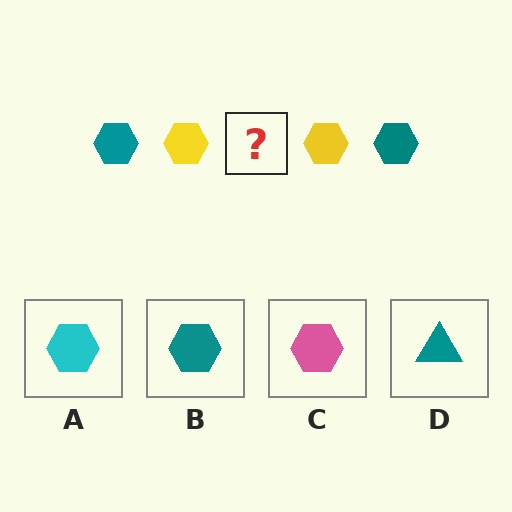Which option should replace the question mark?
Option B.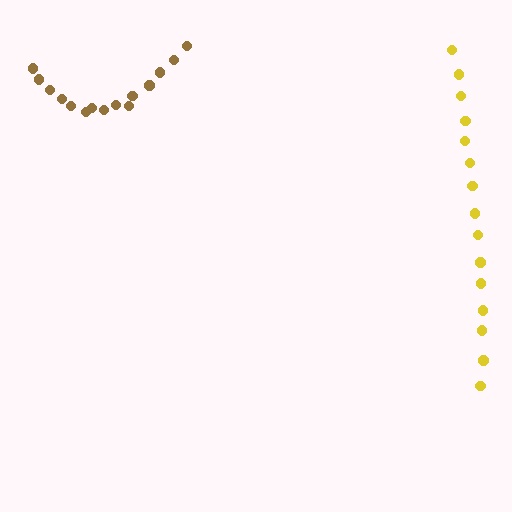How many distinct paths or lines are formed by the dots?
There are 2 distinct paths.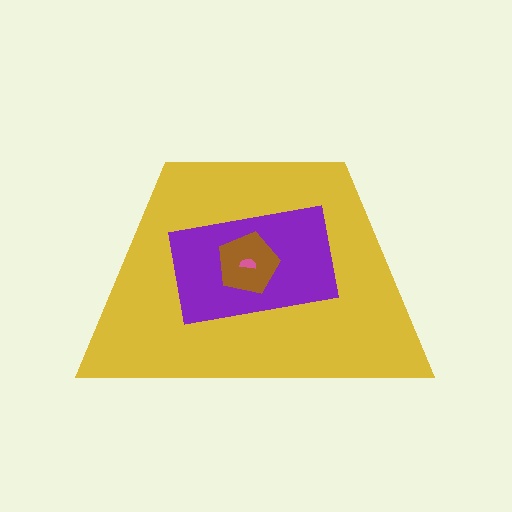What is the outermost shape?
The yellow trapezoid.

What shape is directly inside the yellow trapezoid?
The purple rectangle.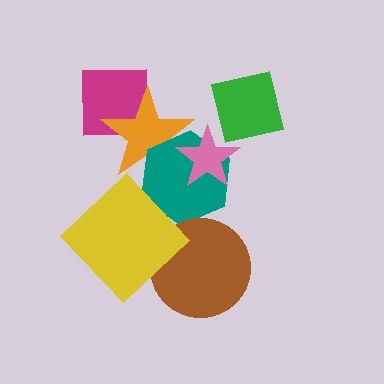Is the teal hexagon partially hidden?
Yes, it is partially covered by another shape.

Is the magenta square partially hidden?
Yes, it is partially covered by another shape.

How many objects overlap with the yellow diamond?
1 object overlaps with the yellow diamond.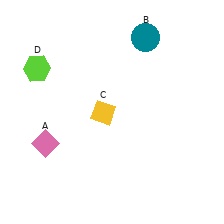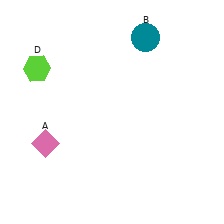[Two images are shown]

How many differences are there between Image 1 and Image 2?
There is 1 difference between the two images.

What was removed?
The yellow diamond (C) was removed in Image 2.